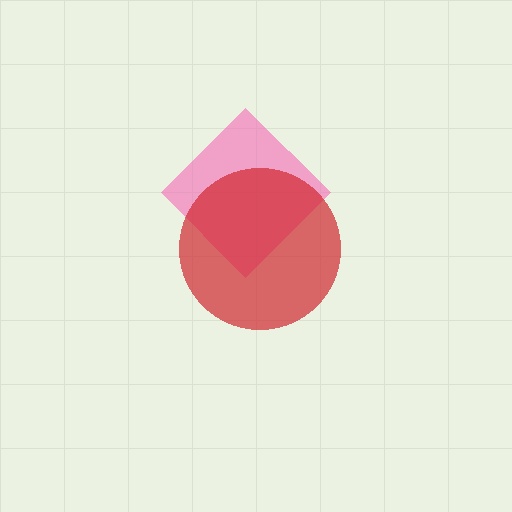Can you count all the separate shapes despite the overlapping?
Yes, there are 2 separate shapes.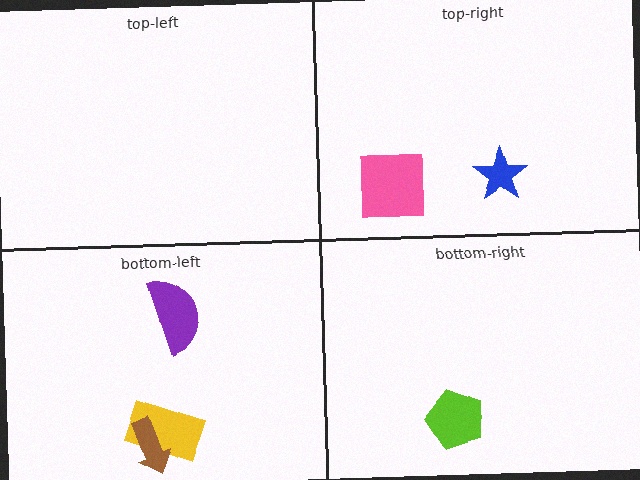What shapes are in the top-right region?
The pink square, the blue star.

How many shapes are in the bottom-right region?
1.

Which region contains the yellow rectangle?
The bottom-left region.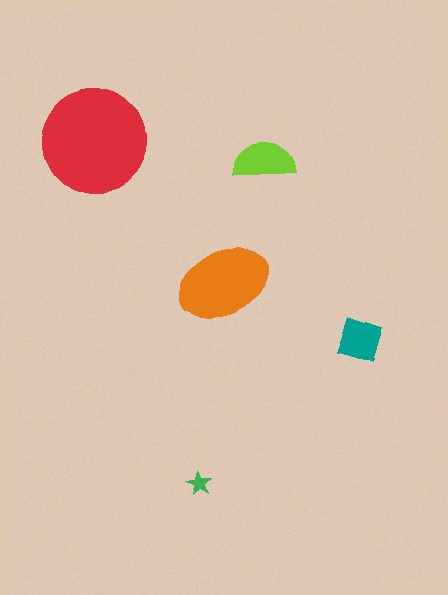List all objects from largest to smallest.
The red circle, the orange ellipse, the lime semicircle, the teal diamond, the green star.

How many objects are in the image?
There are 5 objects in the image.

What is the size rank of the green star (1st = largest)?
5th.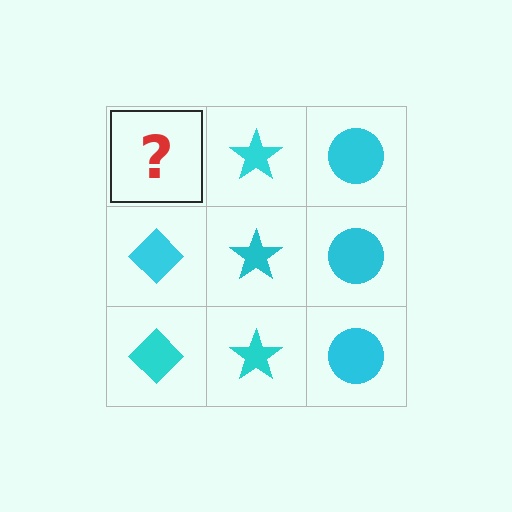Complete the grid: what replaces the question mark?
The question mark should be replaced with a cyan diamond.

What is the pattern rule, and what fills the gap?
The rule is that each column has a consistent shape. The gap should be filled with a cyan diamond.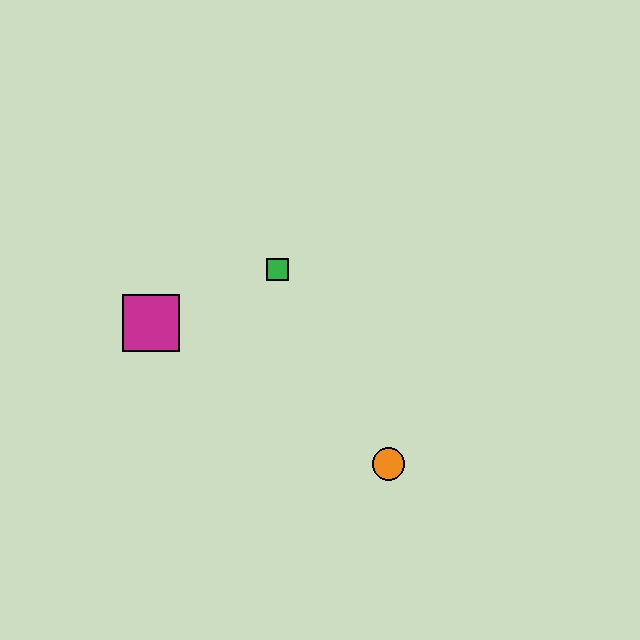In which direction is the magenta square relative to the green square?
The magenta square is to the left of the green square.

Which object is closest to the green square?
The magenta square is closest to the green square.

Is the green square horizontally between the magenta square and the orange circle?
Yes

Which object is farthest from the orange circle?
The magenta square is farthest from the orange circle.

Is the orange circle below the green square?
Yes